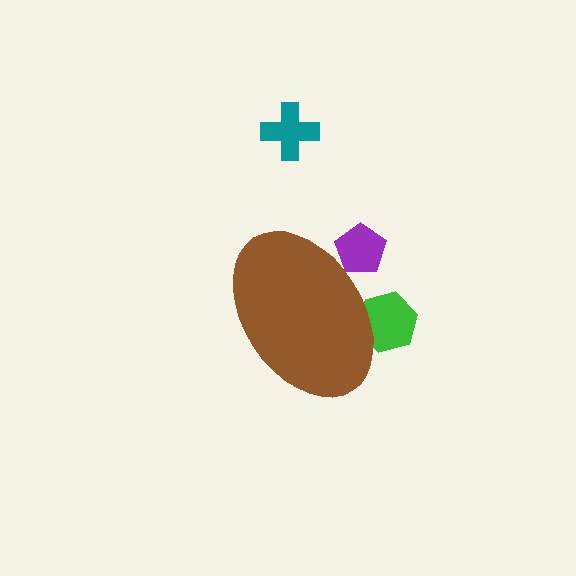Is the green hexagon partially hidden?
Yes, the green hexagon is partially hidden behind the brown ellipse.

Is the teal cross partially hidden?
No, the teal cross is fully visible.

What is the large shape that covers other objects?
A brown ellipse.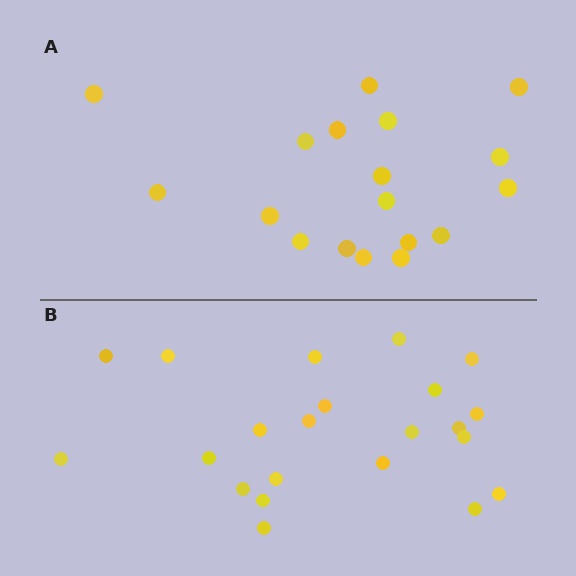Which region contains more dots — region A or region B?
Region B (the bottom region) has more dots.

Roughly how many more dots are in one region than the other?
Region B has about 4 more dots than region A.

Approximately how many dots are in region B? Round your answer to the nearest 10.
About 20 dots. (The exact count is 22, which rounds to 20.)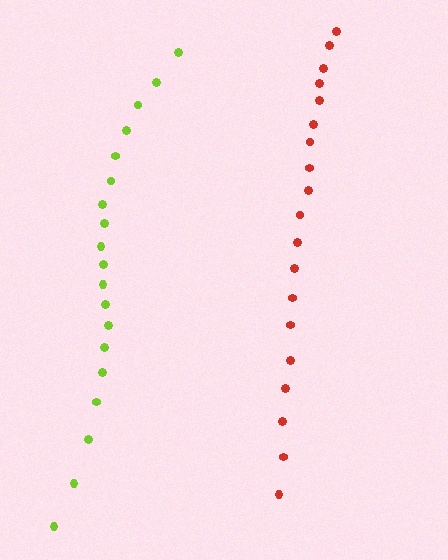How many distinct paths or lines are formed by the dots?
There are 2 distinct paths.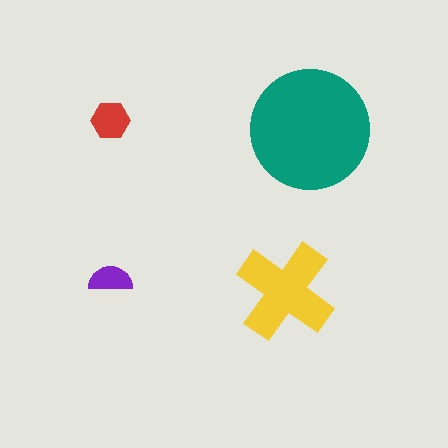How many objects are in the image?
There are 4 objects in the image.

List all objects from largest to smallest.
The teal circle, the yellow cross, the red hexagon, the purple semicircle.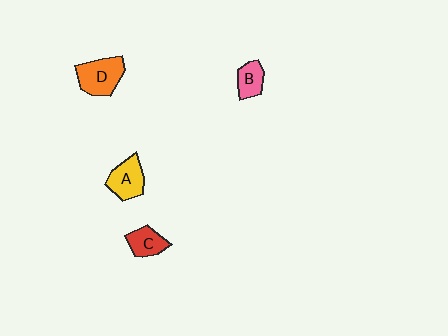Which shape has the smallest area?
Shape B (pink).